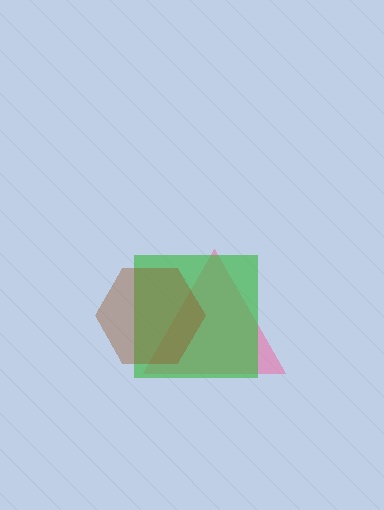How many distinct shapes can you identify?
There are 3 distinct shapes: a pink triangle, a green square, a brown hexagon.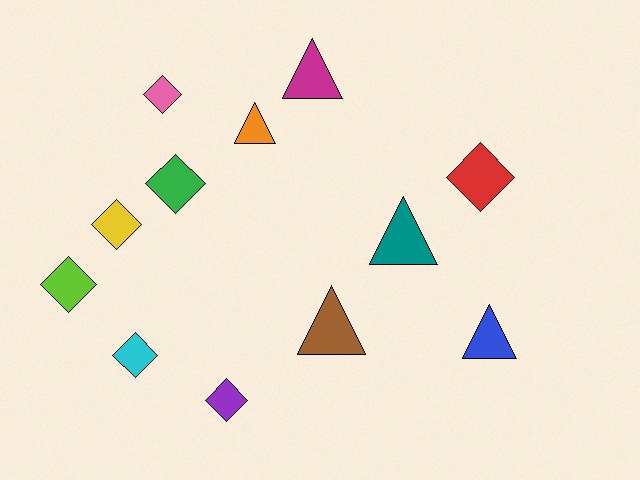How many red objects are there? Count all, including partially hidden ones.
There is 1 red object.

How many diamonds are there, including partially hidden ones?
There are 7 diamonds.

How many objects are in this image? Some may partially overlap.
There are 12 objects.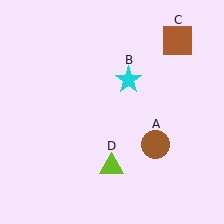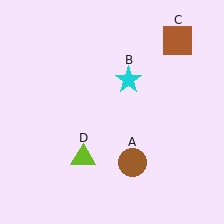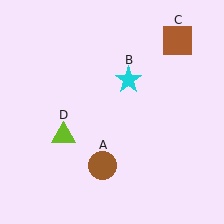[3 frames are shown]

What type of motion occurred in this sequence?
The brown circle (object A), lime triangle (object D) rotated clockwise around the center of the scene.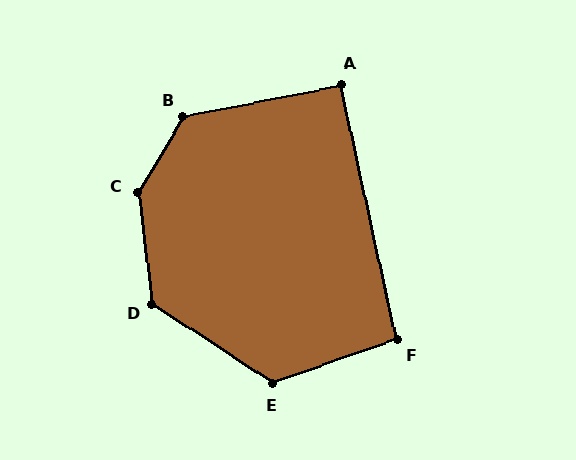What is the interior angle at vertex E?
Approximately 127 degrees (obtuse).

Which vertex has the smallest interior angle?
A, at approximately 91 degrees.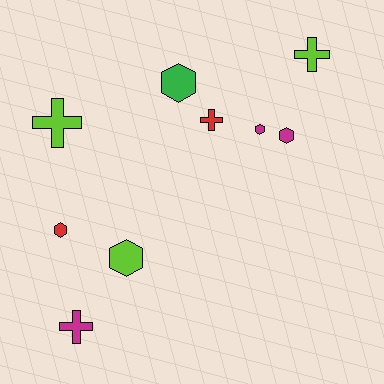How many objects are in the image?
There are 9 objects.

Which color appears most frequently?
Magenta, with 3 objects.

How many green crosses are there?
There are no green crosses.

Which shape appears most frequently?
Hexagon, with 5 objects.